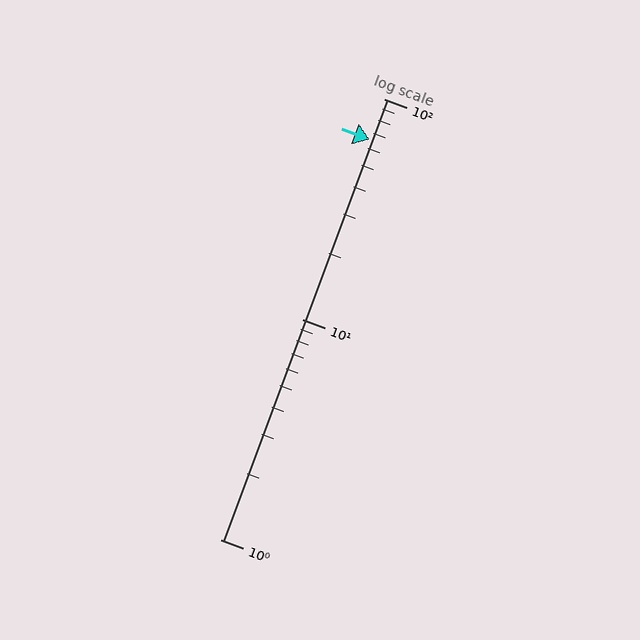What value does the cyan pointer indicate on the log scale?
The pointer indicates approximately 65.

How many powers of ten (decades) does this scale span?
The scale spans 2 decades, from 1 to 100.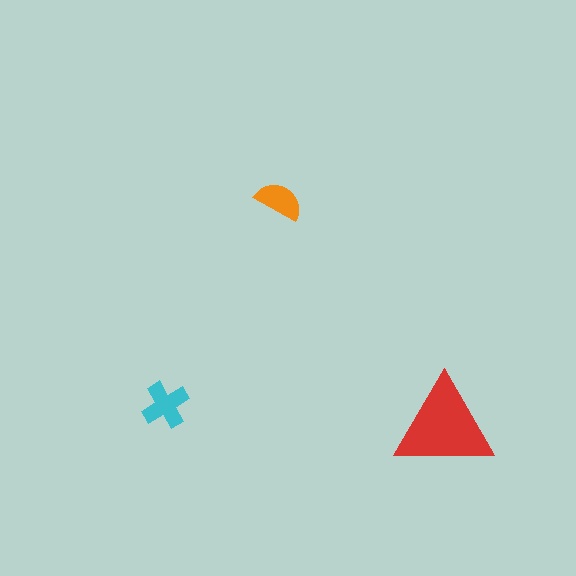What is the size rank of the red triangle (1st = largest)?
1st.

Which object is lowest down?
The red triangle is bottommost.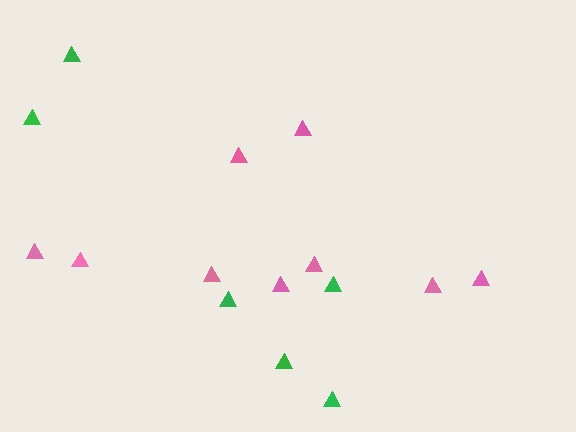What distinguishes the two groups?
There are 2 groups: one group of pink triangles (9) and one group of green triangles (6).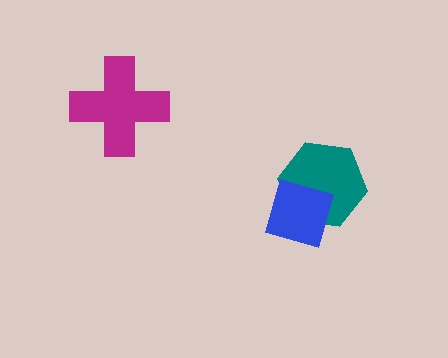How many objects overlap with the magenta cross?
0 objects overlap with the magenta cross.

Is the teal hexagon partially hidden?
Yes, it is partially covered by another shape.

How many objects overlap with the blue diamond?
1 object overlaps with the blue diamond.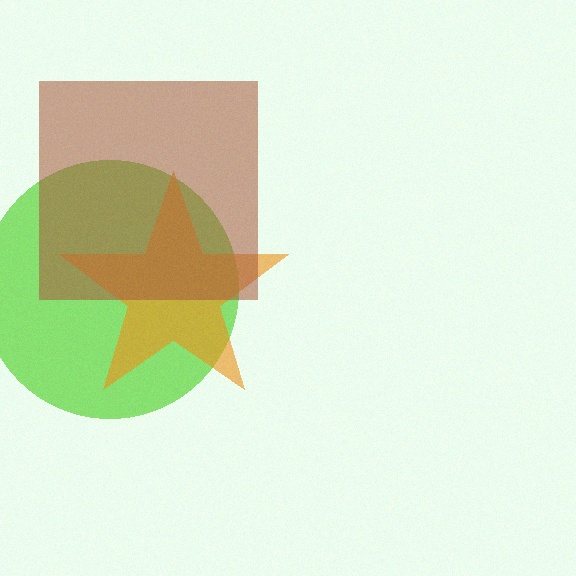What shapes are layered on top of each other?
The layered shapes are: a lime circle, an orange star, a brown square.